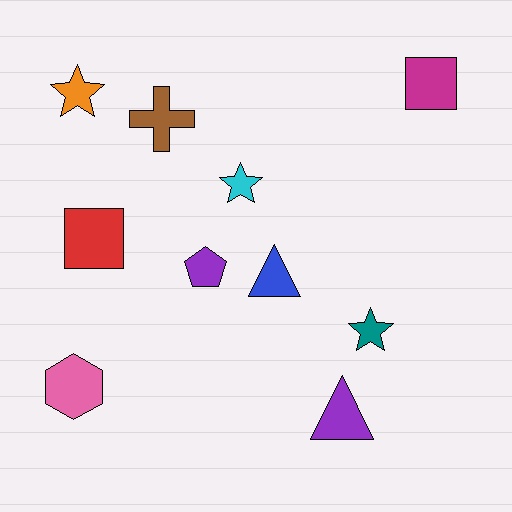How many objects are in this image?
There are 10 objects.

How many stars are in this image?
There are 3 stars.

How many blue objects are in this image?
There is 1 blue object.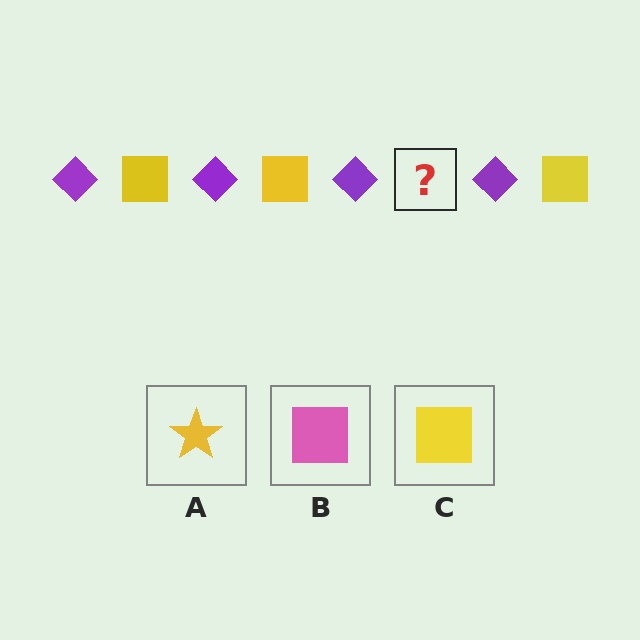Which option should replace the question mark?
Option C.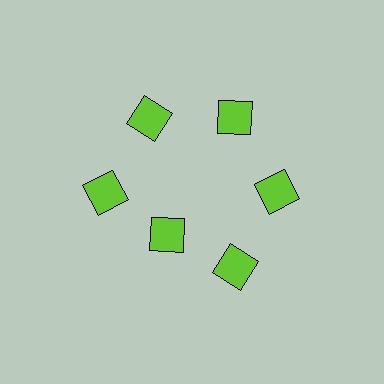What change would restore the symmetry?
The symmetry would be restored by moving it outward, back onto the ring so that all 6 diamonds sit at equal angles and equal distance from the center.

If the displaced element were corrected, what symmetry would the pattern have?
It would have 6-fold rotational symmetry — the pattern would map onto itself every 60 degrees.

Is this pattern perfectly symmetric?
No. The 6 lime diamonds are arranged in a ring, but one element near the 7 o'clock position is pulled inward toward the center, breaking the 6-fold rotational symmetry.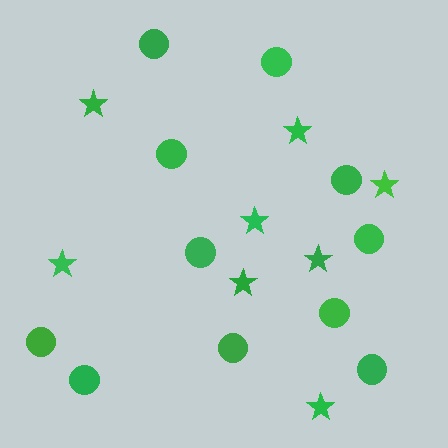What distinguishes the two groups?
There are 2 groups: one group of stars (8) and one group of circles (11).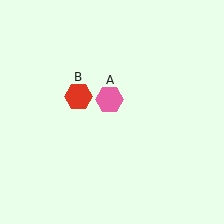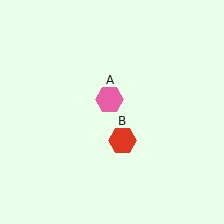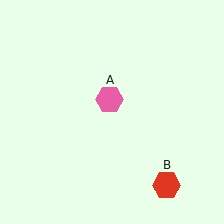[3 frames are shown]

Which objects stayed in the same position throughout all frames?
Pink hexagon (object A) remained stationary.